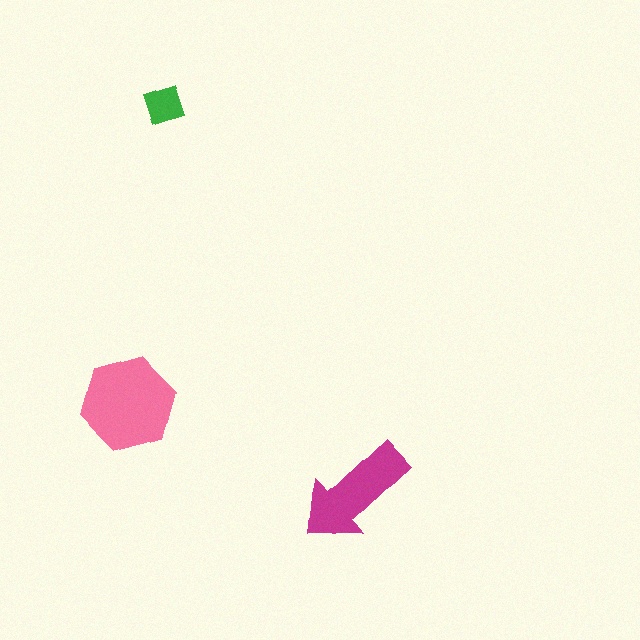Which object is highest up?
The green diamond is topmost.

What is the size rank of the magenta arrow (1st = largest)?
2nd.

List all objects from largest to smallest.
The pink hexagon, the magenta arrow, the green diamond.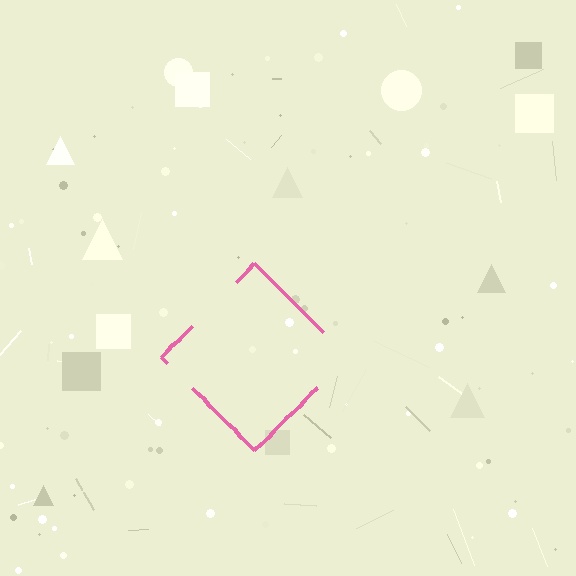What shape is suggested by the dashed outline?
The dashed outline suggests a diamond.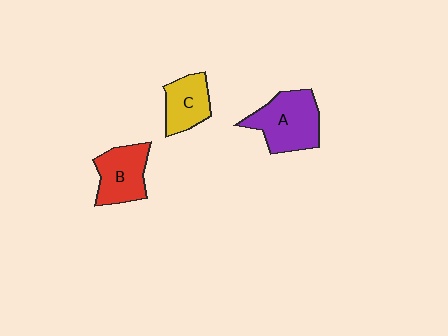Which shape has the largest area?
Shape A (purple).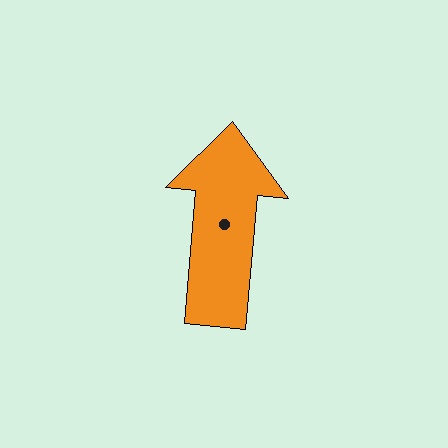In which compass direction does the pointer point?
North.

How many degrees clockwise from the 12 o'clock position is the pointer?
Approximately 5 degrees.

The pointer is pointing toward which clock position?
Roughly 12 o'clock.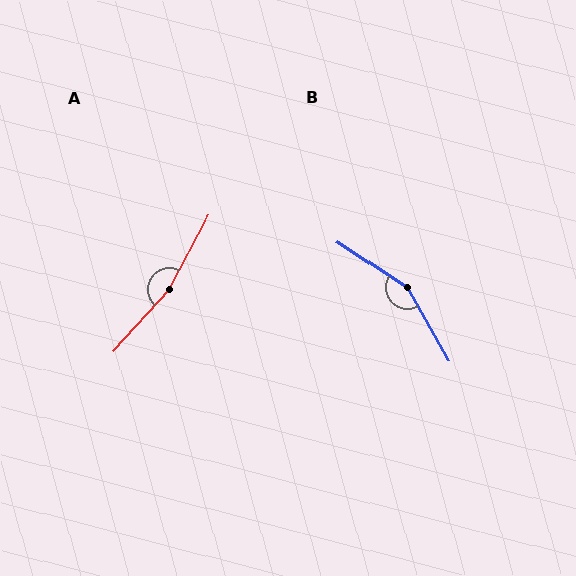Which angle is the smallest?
B, at approximately 153 degrees.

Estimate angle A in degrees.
Approximately 166 degrees.